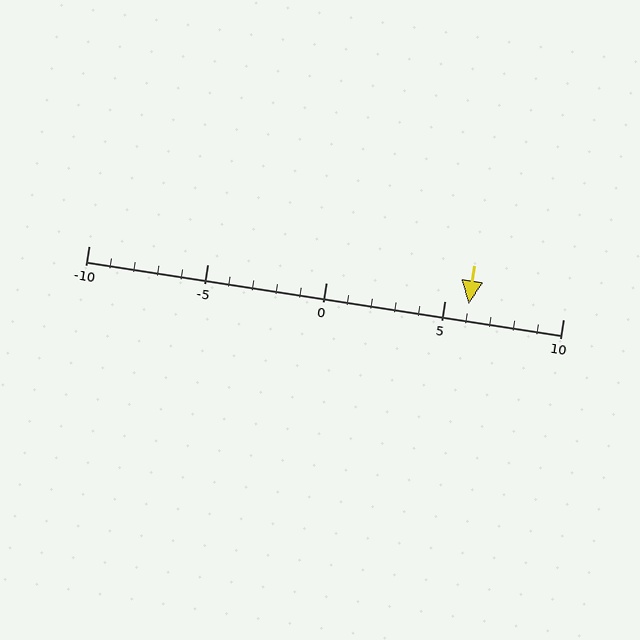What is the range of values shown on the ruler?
The ruler shows values from -10 to 10.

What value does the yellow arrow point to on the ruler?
The yellow arrow points to approximately 6.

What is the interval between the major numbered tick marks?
The major tick marks are spaced 5 units apart.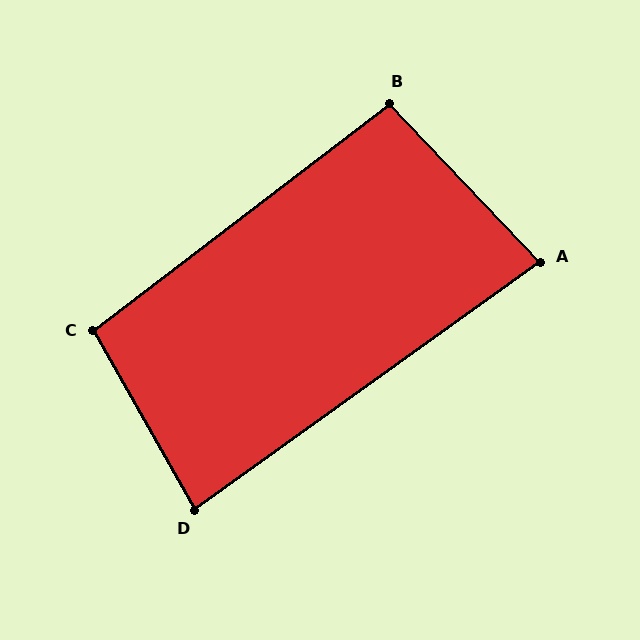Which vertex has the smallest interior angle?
A, at approximately 82 degrees.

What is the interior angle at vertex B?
Approximately 96 degrees (obtuse).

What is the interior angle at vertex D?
Approximately 84 degrees (acute).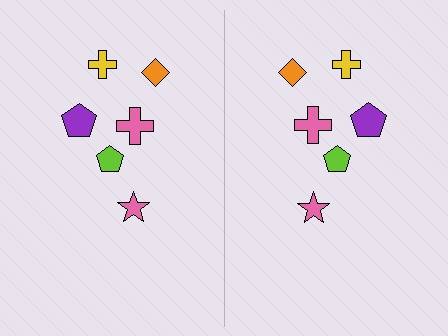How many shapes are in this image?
There are 12 shapes in this image.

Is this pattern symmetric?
Yes, this pattern has bilateral (reflection) symmetry.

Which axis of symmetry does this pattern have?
The pattern has a vertical axis of symmetry running through the center of the image.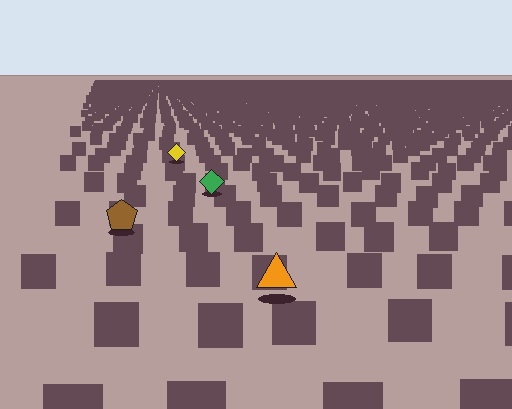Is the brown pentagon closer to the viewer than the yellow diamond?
Yes. The brown pentagon is closer — you can tell from the texture gradient: the ground texture is coarser near it.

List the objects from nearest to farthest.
From nearest to farthest: the orange triangle, the brown pentagon, the green diamond, the yellow diamond.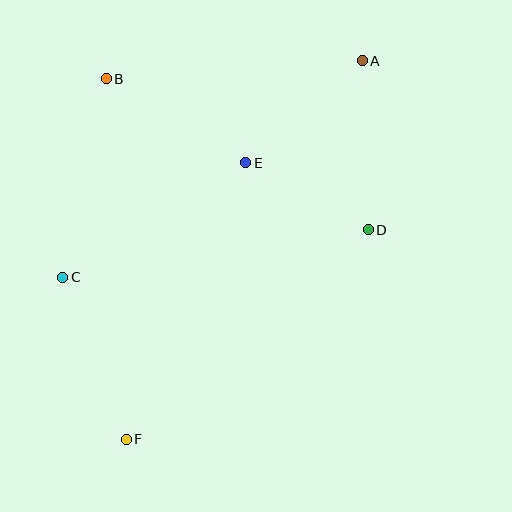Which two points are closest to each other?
Points D and E are closest to each other.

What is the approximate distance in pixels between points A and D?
The distance between A and D is approximately 169 pixels.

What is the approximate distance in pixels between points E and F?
The distance between E and F is approximately 301 pixels.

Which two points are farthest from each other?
Points A and F are farthest from each other.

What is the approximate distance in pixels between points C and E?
The distance between C and E is approximately 216 pixels.